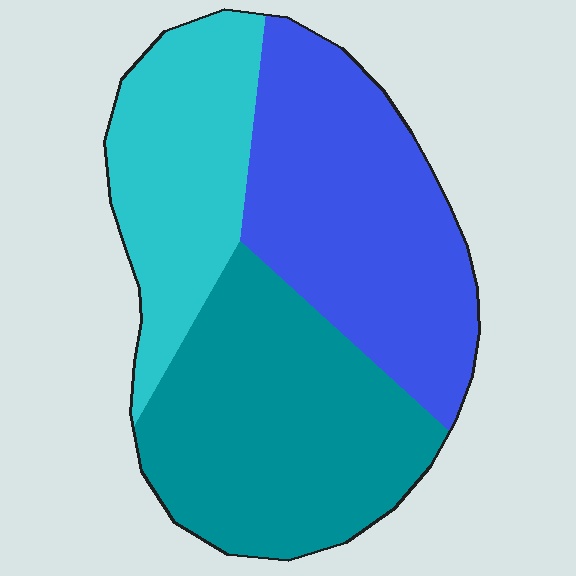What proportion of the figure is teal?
Teal covers roughly 40% of the figure.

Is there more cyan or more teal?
Teal.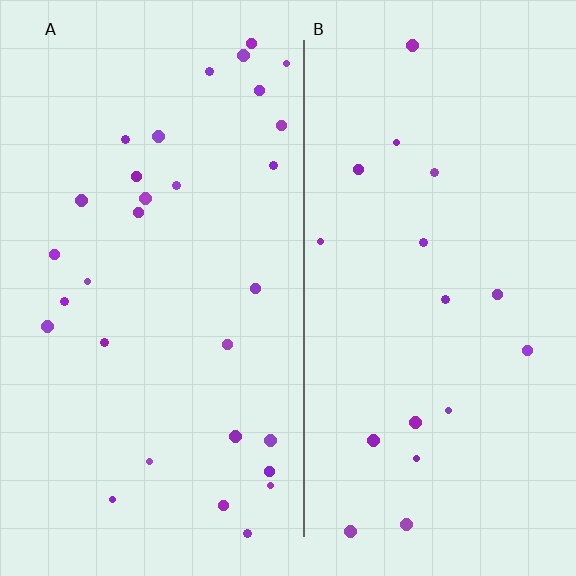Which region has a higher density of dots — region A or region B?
A (the left).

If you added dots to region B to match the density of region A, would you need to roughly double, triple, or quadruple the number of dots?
Approximately double.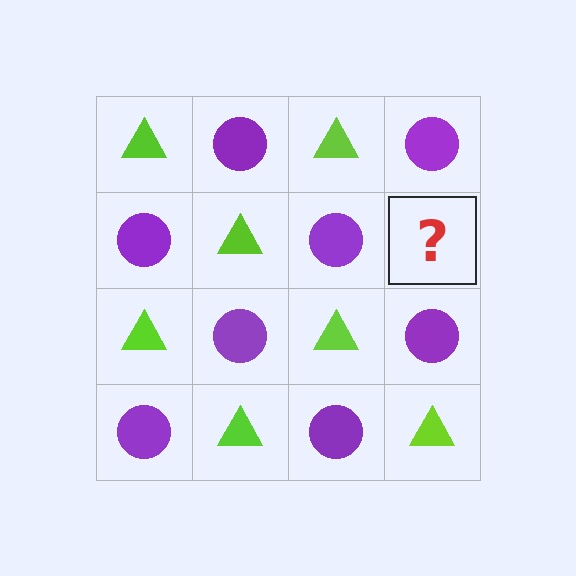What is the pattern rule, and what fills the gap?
The rule is that it alternates lime triangle and purple circle in a checkerboard pattern. The gap should be filled with a lime triangle.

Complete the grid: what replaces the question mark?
The question mark should be replaced with a lime triangle.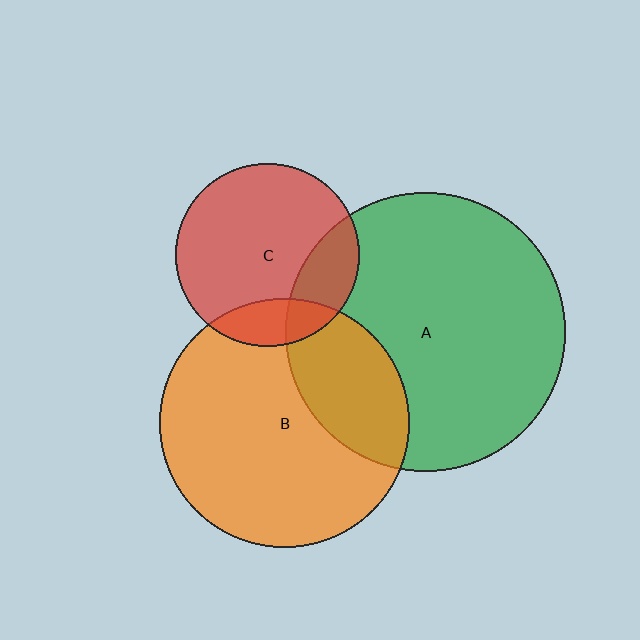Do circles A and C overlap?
Yes.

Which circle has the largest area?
Circle A (green).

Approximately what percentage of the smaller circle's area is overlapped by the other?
Approximately 20%.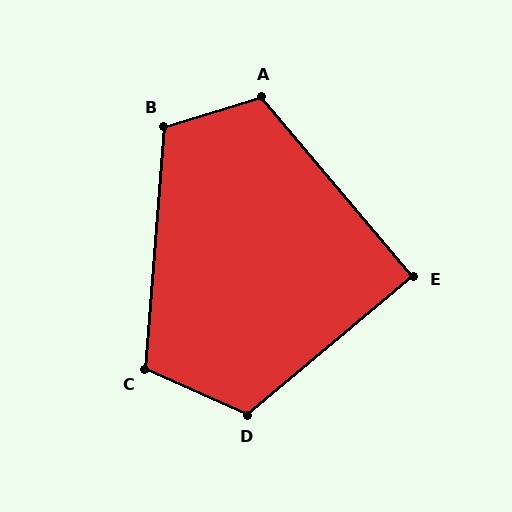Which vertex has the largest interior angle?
D, at approximately 117 degrees.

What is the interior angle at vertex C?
Approximately 109 degrees (obtuse).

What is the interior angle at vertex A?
Approximately 114 degrees (obtuse).